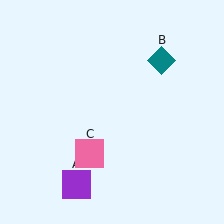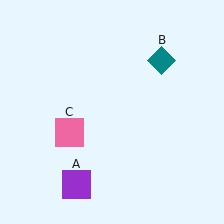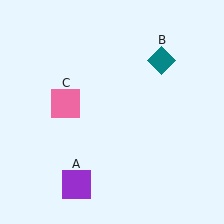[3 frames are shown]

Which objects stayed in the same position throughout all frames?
Purple square (object A) and teal diamond (object B) remained stationary.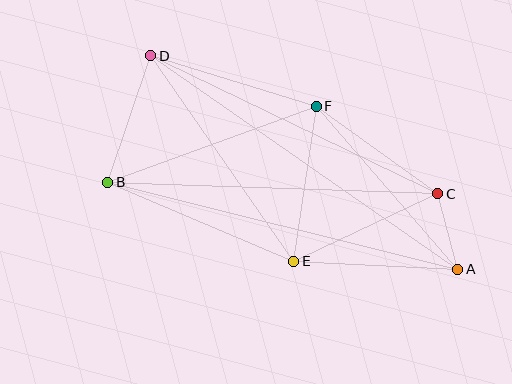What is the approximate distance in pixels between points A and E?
The distance between A and E is approximately 165 pixels.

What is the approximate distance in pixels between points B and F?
The distance between B and F is approximately 222 pixels.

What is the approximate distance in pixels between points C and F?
The distance between C and F is approximately 150 pixels.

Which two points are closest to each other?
Points A and C are closest to each other.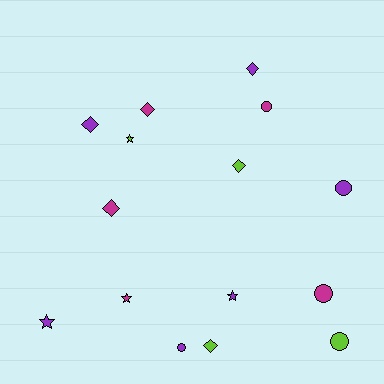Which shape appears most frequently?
Diamond, with 6 objects.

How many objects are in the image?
There are 15 objects.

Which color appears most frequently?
Purple, with 6 objects.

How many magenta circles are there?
There are 2 magenta circles.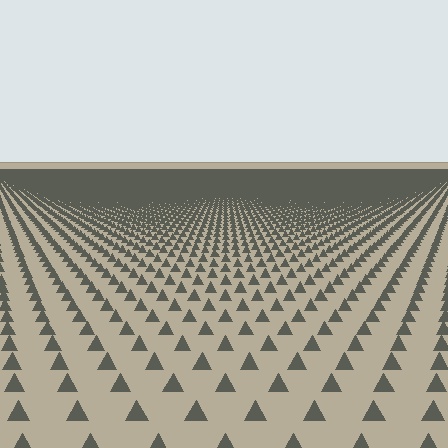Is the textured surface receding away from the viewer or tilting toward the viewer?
The surface is receding away from the viewer. Texture elements get smaller and denser toward the top.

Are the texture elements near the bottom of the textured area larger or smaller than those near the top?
Larger. Near the bottom, elements are closer to the viewer and appear at a bigger on-screen size.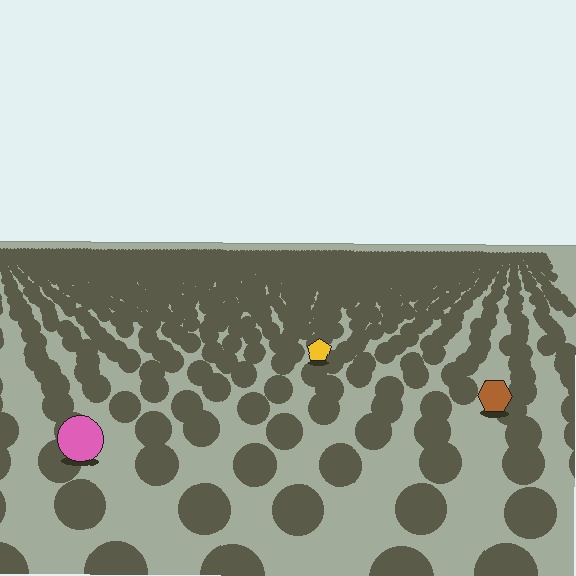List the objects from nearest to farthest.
From nearest to farthest: the pink circle, the brown hexagon, the yellow pentagon.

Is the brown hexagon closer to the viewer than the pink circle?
No. The pink circle is closer — you can tell from the texture gradient: the ground texture is coarser near it.